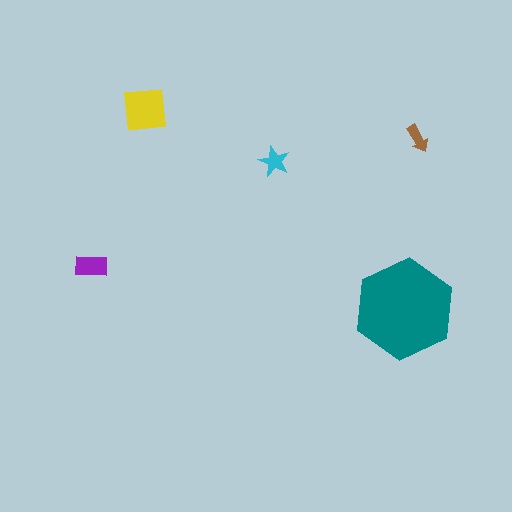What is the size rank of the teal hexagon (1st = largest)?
1st.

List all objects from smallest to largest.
The brown arrow, the cyan star, the purple rectangle, the yellow square, the teal hexagon.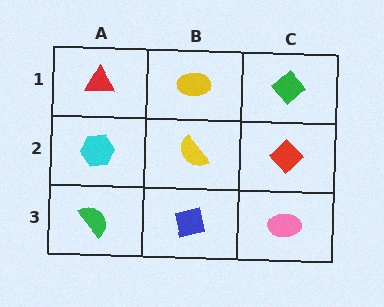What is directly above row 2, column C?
A green diamond.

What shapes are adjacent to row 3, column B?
A yellow semicircle (row 2, column B), a green semicircle (row 3, column A), a pink ellipse (row 3, column C).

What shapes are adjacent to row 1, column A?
A cyan hexagon (row 2, column A), a yellow ellipse (row 1, column B).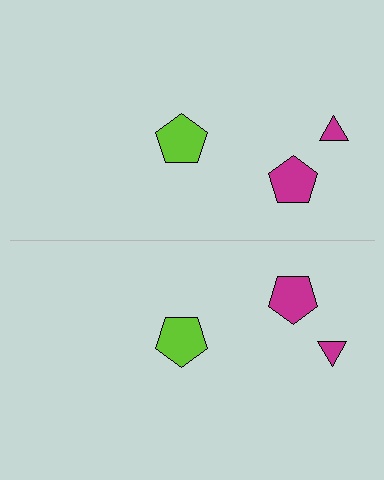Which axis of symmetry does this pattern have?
The pattern has a horizontal axis of symmetry running through the center of the image.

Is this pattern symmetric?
Yes, this pattern has bilateral (reflection) symmetry.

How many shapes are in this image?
There are 6 shapes in this image.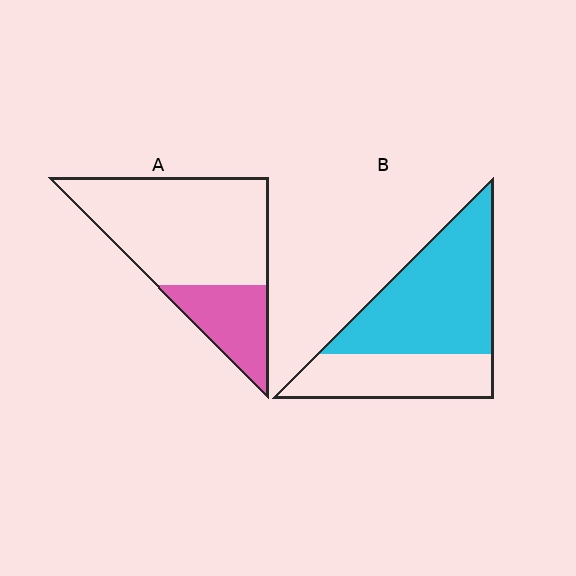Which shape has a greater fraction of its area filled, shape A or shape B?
Shape B.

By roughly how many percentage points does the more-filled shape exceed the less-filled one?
By roughly 35 percentage points (B over A).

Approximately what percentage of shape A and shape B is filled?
A is approximately 25% and B is approximately 65%.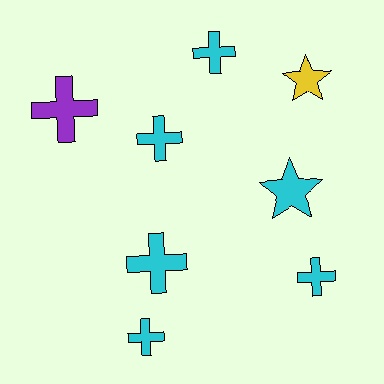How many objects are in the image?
There are 8 objects.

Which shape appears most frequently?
Cross, with 6 objects.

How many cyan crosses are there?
There are 5 cyan crosses.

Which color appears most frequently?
Cyan, with 6 objects.